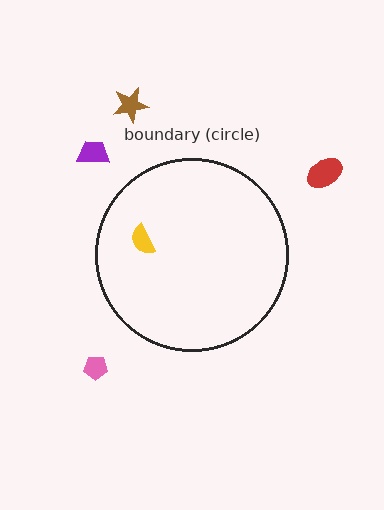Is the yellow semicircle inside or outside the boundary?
Inside.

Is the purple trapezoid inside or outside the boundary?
Outside.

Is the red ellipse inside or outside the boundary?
Outside.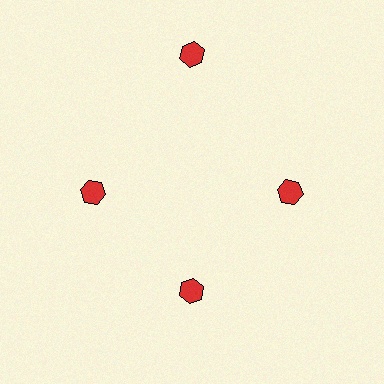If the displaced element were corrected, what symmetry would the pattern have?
It would have 4-fold rotational symmetry — the pattern would map onto itself every 90 degrees.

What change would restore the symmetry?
The symmetry would be restored by moving it inward, back onto the ring so that all 4 hexagons sit at equal angles and equal distance from the center.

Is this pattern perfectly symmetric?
No. The 4 red hexagons are arranged in a ring, but one element near the 12 o'clock position is pushed outward from the center, breaking the 4-fold rotational symmetry.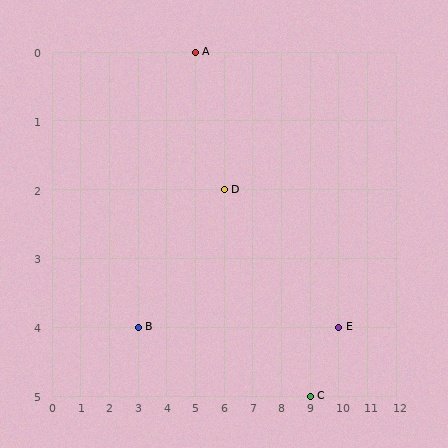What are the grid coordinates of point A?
Point A is at grid coordinates (5, 0).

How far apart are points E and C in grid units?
Points E and C are 1 column and 1 row apart (about 1.4 grid units diagonally).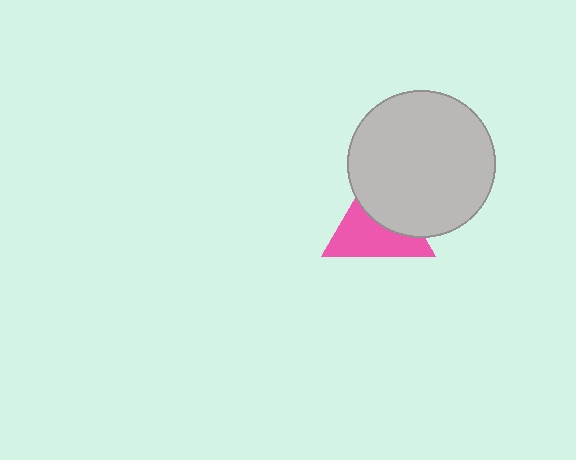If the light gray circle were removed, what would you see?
You would see the complete pink triangle.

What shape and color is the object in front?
The object in front is a light gray circle.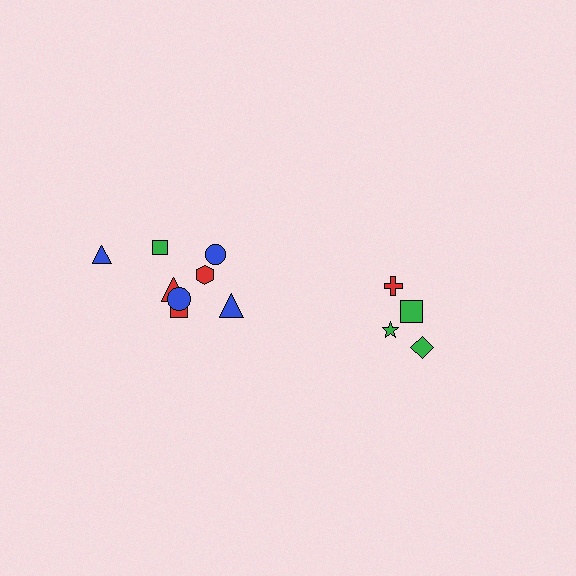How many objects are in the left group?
There are 8 objects.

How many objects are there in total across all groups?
There are 12 objects.